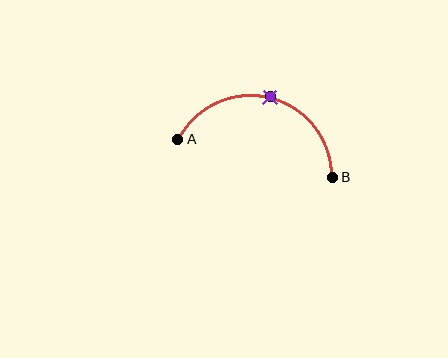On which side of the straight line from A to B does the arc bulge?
The arc bulges above the straight line connecting A and B.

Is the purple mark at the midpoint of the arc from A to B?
Yes. The purple mark lies on the arc at equal arc-length from both A and B — it is the arc midpoint.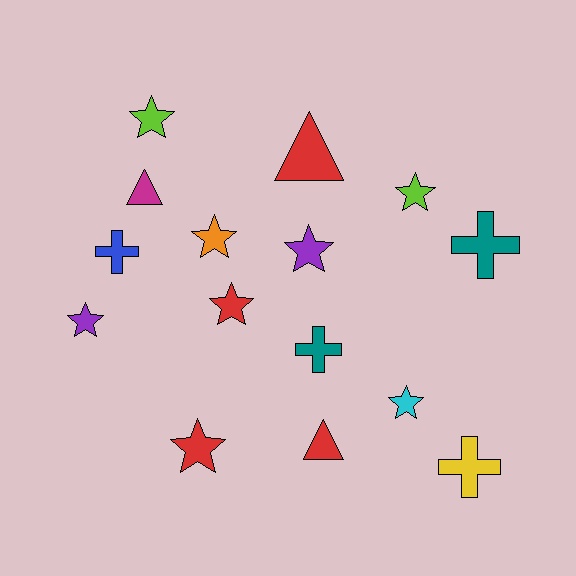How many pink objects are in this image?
There are no pink objects.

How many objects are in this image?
There are 15 objects.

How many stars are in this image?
There are 8 stars.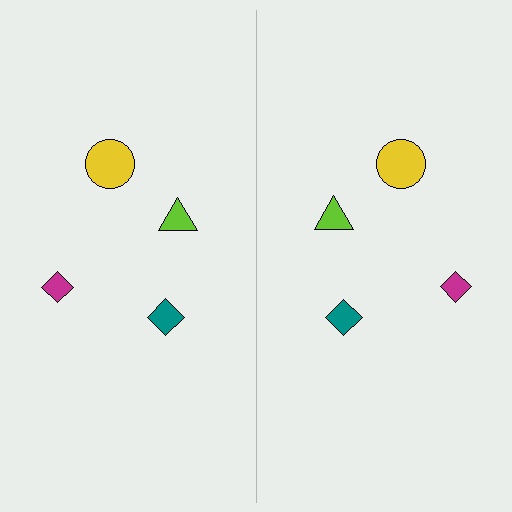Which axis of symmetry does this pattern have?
The pattern has a vertical axis of symmetry running through the center of the image.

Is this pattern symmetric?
Yes, this pattern has bilateral (reflection) symmetry.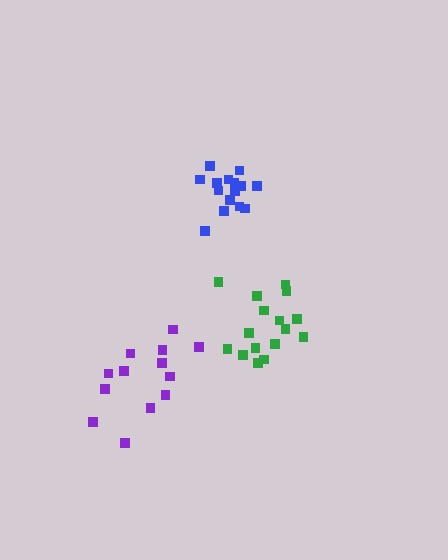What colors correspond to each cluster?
The clusters are colored: blue, green, purple.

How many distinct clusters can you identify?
There are 3 distinct clusters.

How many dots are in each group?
Group 1: 15 dots, Group 2: 16 dots, Group 3: 13 dots (44 total).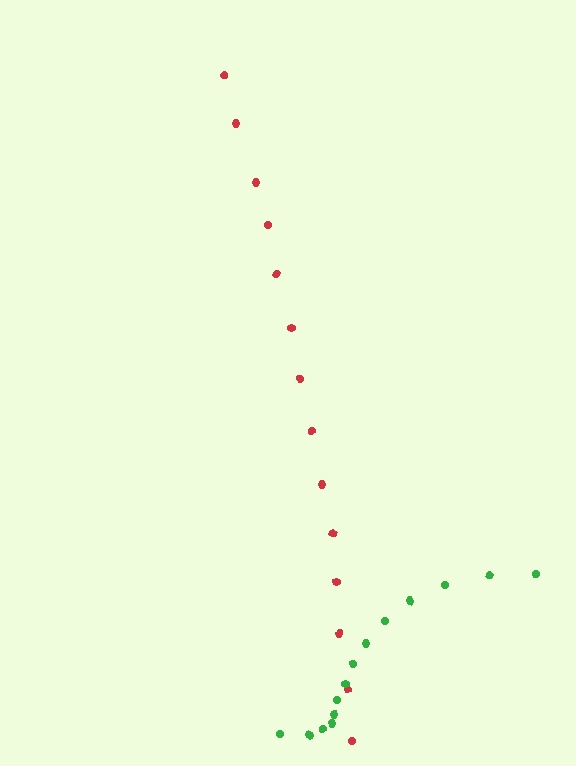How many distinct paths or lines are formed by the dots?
There are 2 distinct paths.